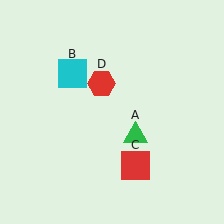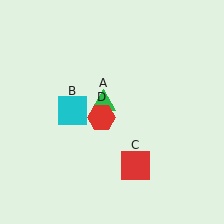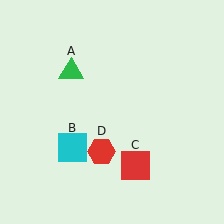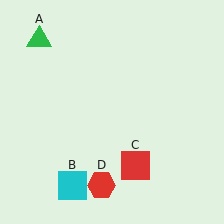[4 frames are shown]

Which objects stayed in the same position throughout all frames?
Red square (object C) remained stationary.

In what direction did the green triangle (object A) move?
The green triangle (object A) moved up and to the left.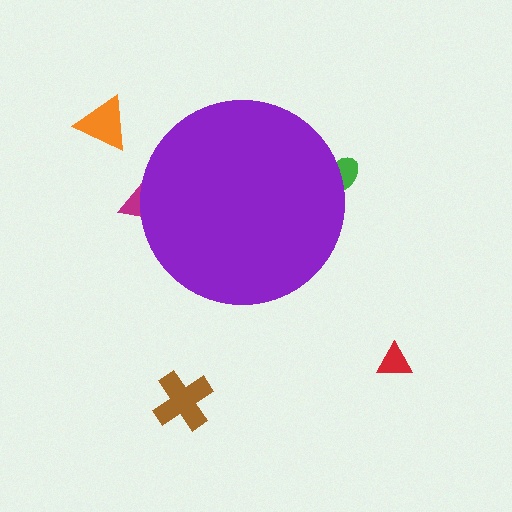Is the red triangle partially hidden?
No, the red triangle is fully visible.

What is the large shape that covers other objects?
A purple circle.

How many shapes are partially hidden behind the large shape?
2 shapes are partially hidden.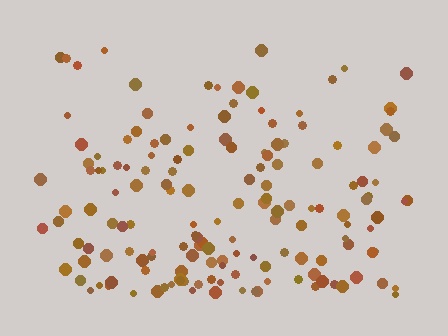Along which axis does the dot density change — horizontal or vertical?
Vertical.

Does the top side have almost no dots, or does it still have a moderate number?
Still a moderate number, just noticeably fewer than the bottom.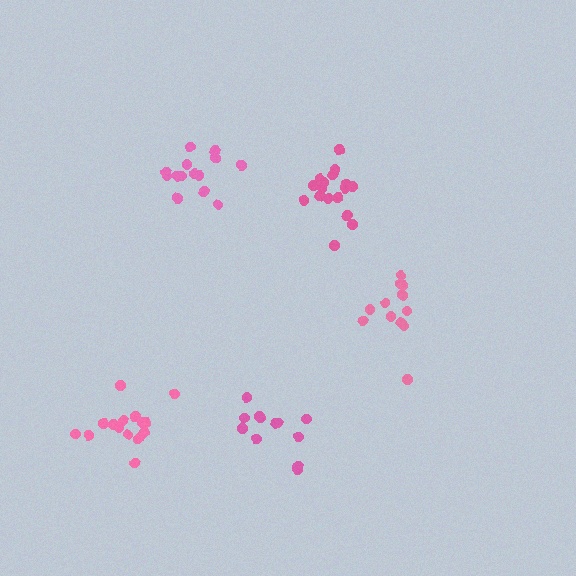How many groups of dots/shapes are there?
There are 5 groups.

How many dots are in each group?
Group 1: 12 dots, Group 2: 14 dots, Group 3: 12 dots, Group 4: 17 dots, Group 5: 16 dots (71 total).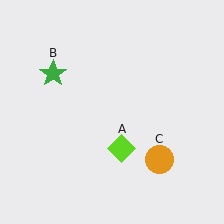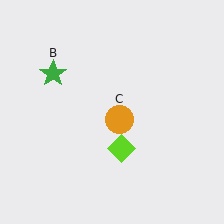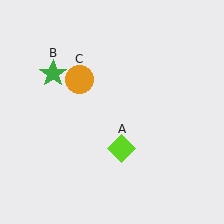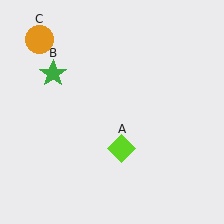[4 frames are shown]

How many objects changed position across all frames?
1 object changed position: orange circle (object C).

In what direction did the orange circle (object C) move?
The orange circle (object C) moved up and to the left.